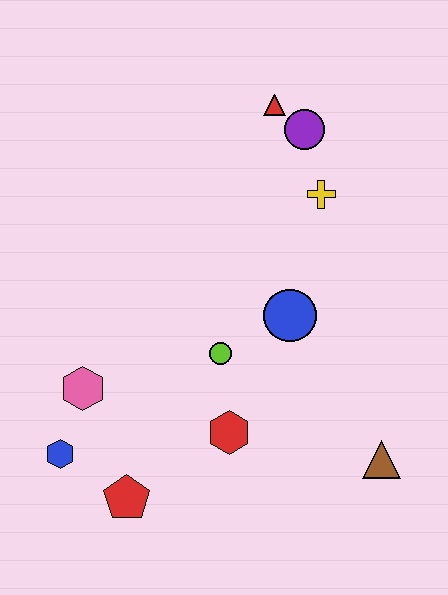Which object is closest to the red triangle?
The purple circle is closest to the red triangle.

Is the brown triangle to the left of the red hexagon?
No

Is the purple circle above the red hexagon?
Yes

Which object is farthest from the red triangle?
The red pentagon is farthest from the red triangle.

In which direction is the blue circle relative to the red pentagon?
The blue circle is above the red pentagon.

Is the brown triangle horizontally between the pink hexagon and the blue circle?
No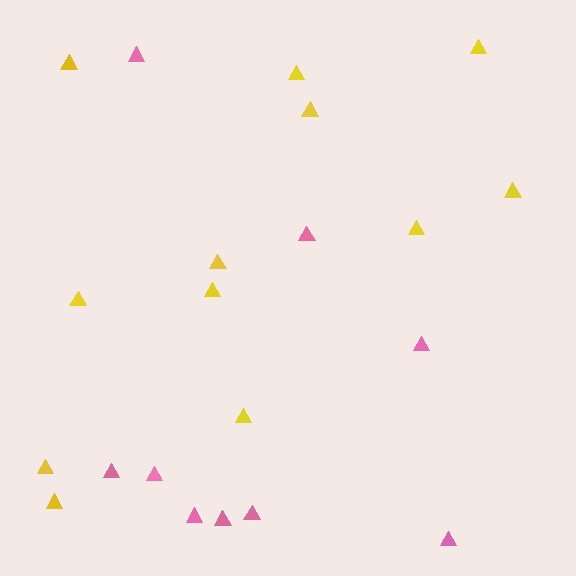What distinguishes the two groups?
There are 2 groups: one group of yellow triangles (12) and one group of pink triangles (9).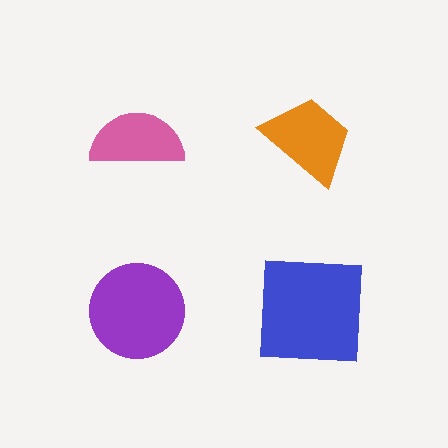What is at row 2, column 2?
A blue square.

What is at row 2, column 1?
A purple circle.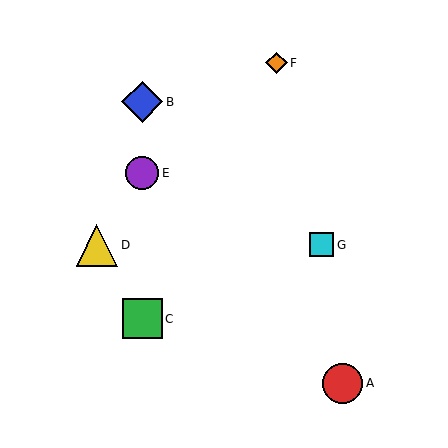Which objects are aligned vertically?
Objects B, C, E are aligned vertically.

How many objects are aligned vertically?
3 objects (B, C, E) are aligned vertically.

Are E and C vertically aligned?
Yes, both are at x≈142.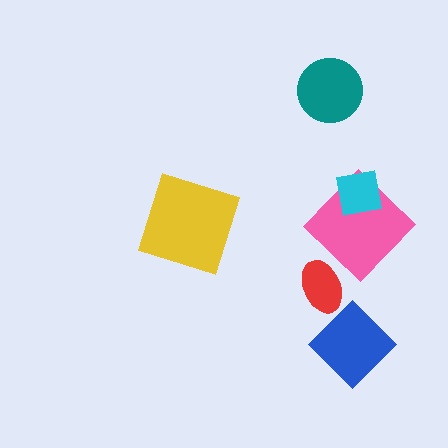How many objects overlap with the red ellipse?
0 objects overlap with the red ellipse.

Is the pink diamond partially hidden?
Yes, it is partially covered by another shape.